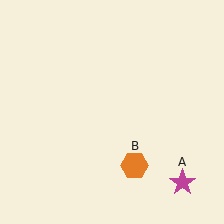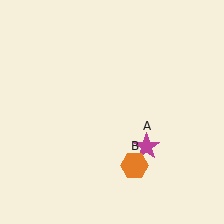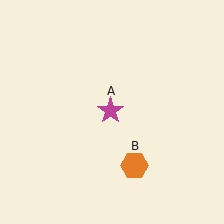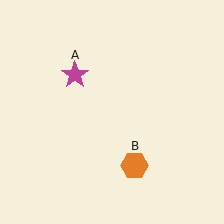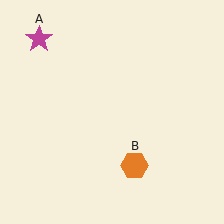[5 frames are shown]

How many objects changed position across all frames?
1 object changed position: magenta star (object A).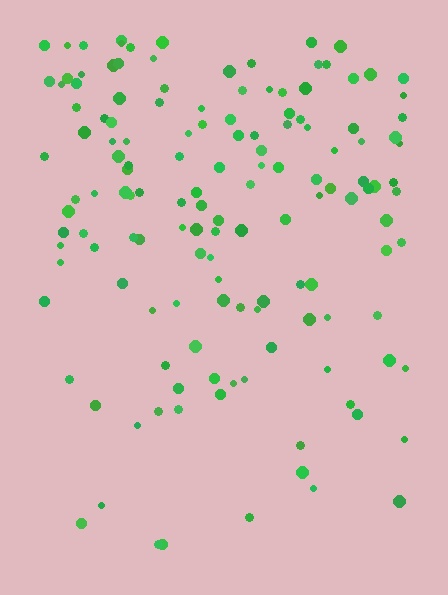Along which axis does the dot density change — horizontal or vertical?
Vertical.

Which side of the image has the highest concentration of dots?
The top.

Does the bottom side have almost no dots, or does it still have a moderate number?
Still a moderate number, just noticeably fewer than the top.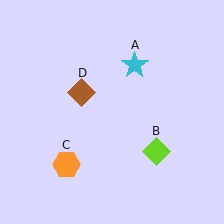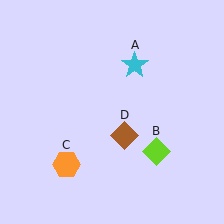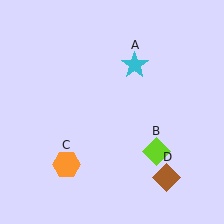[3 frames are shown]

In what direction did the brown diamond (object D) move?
The brown diamond (object D) moved down and to the right.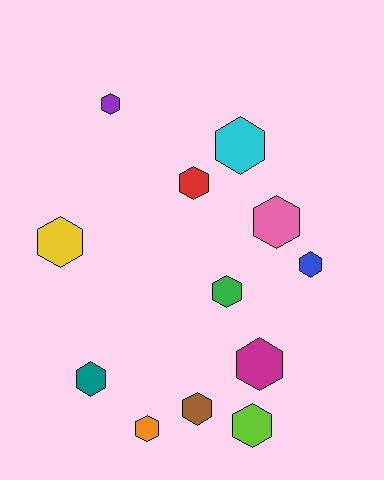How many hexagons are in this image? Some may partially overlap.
There are 12 hexagons.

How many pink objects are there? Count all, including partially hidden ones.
There is 1 pink object.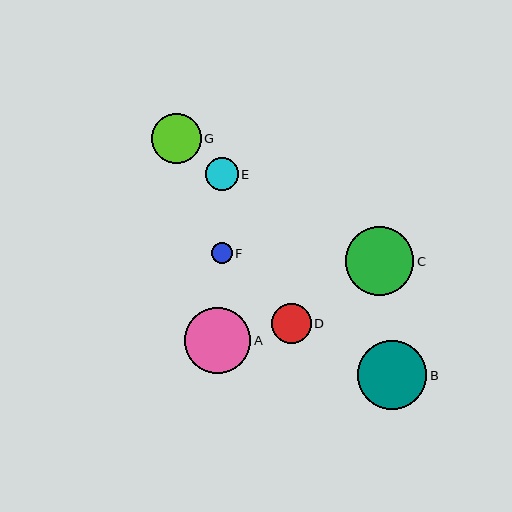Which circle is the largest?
Circle B is the largest with a size of approximately 70 pixels.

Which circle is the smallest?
Circle F is the smallest with a size of approximately 20 pixels.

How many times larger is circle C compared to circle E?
Circle C is approximately 2.1 times the size of circle E.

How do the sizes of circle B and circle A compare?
Circle B and circle A are approximately the same size.